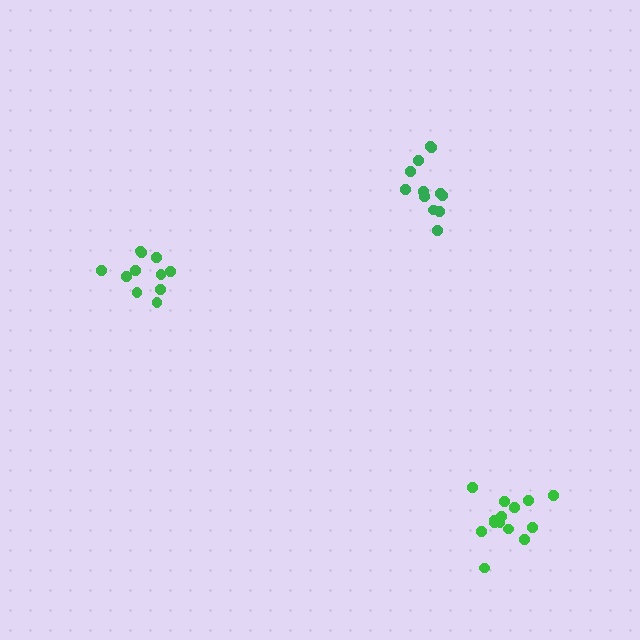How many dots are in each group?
Group 1: 11 dots, Group 2: 12 dots, Group 3: 15 dots (38 total).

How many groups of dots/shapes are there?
There are 3 groups.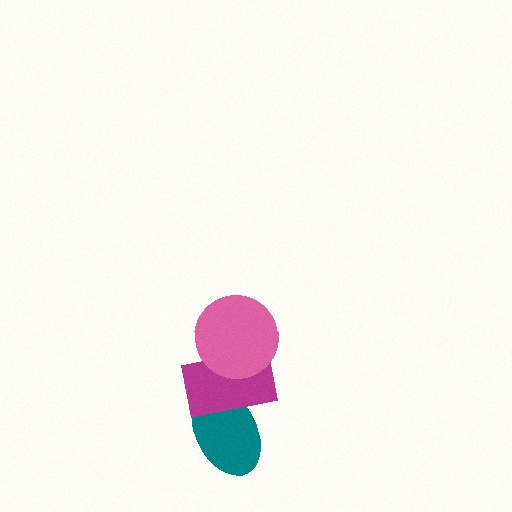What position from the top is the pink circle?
The pink circle is 1st from the top.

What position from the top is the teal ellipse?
The teal ellipse is 3rd from the top.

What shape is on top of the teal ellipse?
The magenta rectangle is on top of the teal ellipse.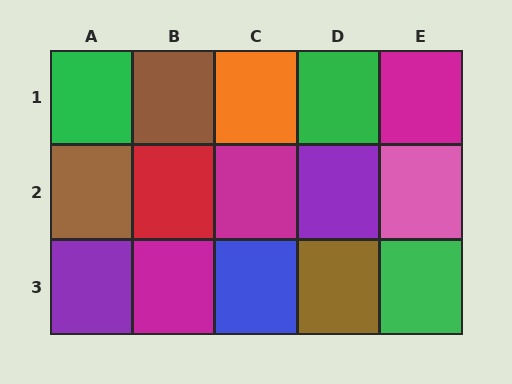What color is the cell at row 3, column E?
Green.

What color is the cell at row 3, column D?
Brown.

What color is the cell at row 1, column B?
Brown.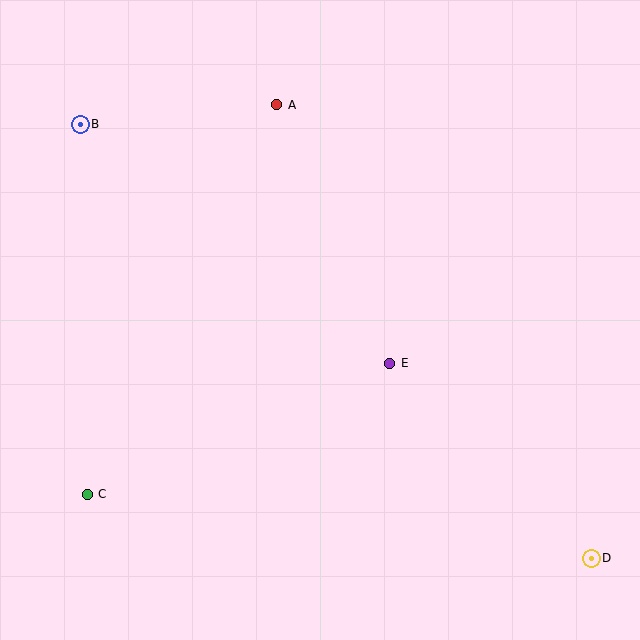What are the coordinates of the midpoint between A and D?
The midpoint between A and D is at (434, 332).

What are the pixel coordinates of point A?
Point A is at (277, 105).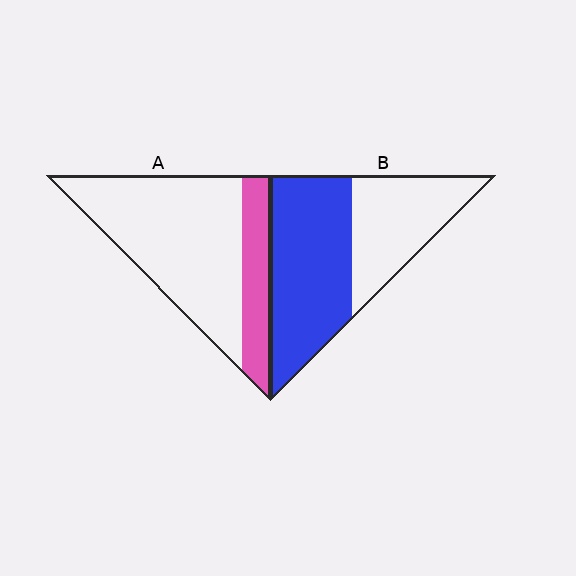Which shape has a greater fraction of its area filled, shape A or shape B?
Shape B.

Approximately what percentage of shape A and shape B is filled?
A is approximately 25% and B is approximately 60%.